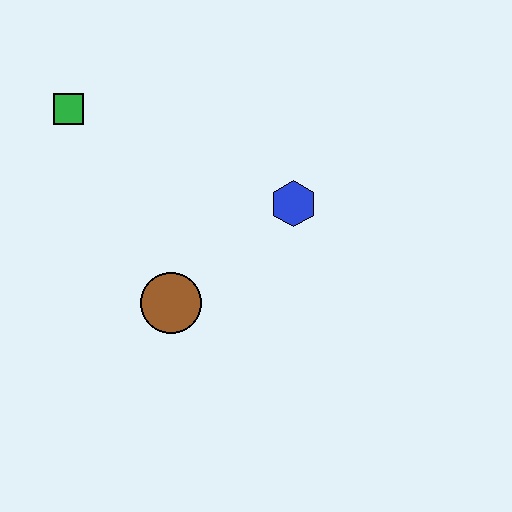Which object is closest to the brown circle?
The blue hexagon is closest to the brown circle.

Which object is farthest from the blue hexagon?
The green square is farthest from the blue hexagon.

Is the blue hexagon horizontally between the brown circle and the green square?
No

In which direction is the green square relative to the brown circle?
The green square is above the brown circle.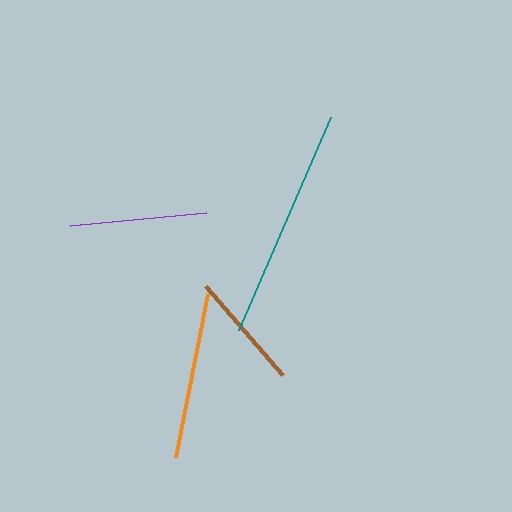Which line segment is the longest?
The teal line is the longest at approximately 232 pixels.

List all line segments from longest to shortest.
From longest to shortest: teal, orange, purple, brown.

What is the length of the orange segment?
The orange segment is approximately 166 pixels long.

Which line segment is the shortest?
The brown line is the shortest at approximately 118 pixels.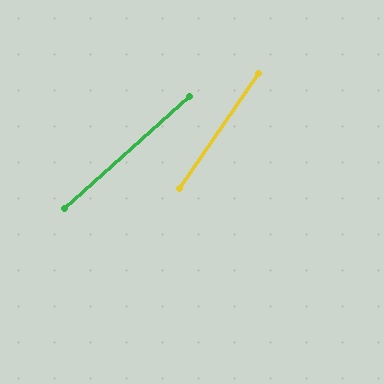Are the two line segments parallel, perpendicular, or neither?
Neither parallel nor perpendicular — they differ by about 14°.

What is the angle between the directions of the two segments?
Approximately 14 degrees.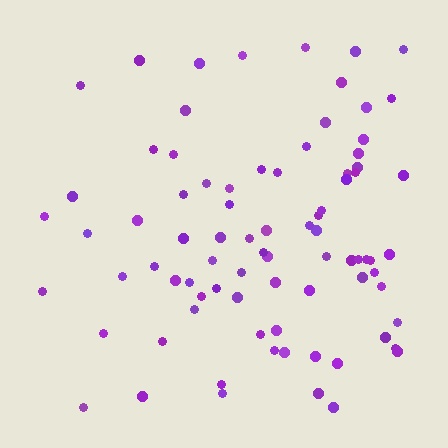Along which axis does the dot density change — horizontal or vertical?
Horizontal.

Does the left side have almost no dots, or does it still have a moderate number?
Still a moderate number, just noticeably fewer than the right.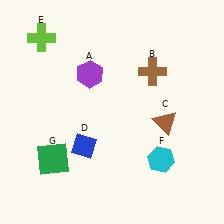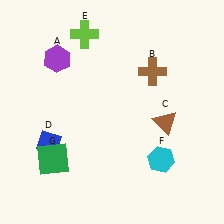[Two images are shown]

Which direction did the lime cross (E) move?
The lime cross (E) moved right.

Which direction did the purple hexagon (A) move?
The purple hexagon (A) moved left.